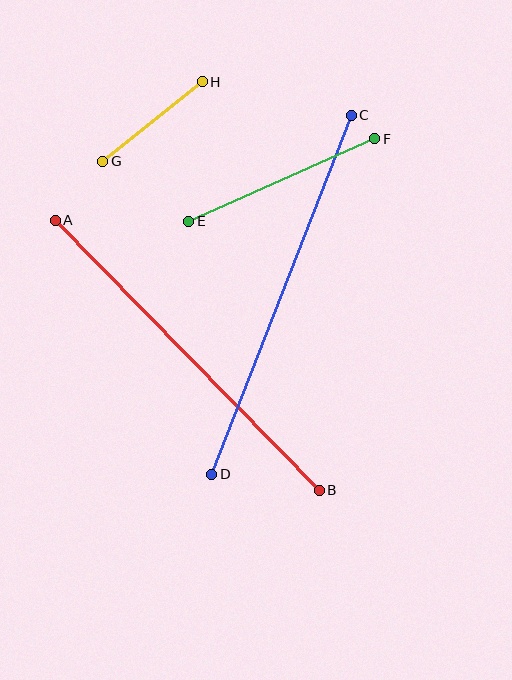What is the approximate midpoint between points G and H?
The midpoint is at approximately (153, 121) pixels.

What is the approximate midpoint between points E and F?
The midpoint is at approximately (282, 180) pixels.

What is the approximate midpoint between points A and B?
The midpoint is at approximately (187, 355) pixels.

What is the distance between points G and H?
The distance is approximately 127 pixels.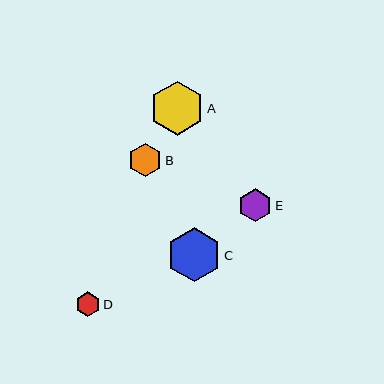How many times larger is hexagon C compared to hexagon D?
Hexagon C is approximately 2.2 times the size of hexagon D.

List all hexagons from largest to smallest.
From largest to smallest: A, C, B, E, D.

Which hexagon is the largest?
Hexagon A is the largest with a size of approximately 54 pixels.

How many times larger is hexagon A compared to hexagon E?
Hexagon A is approximately 1.6 times the size of hexagon E.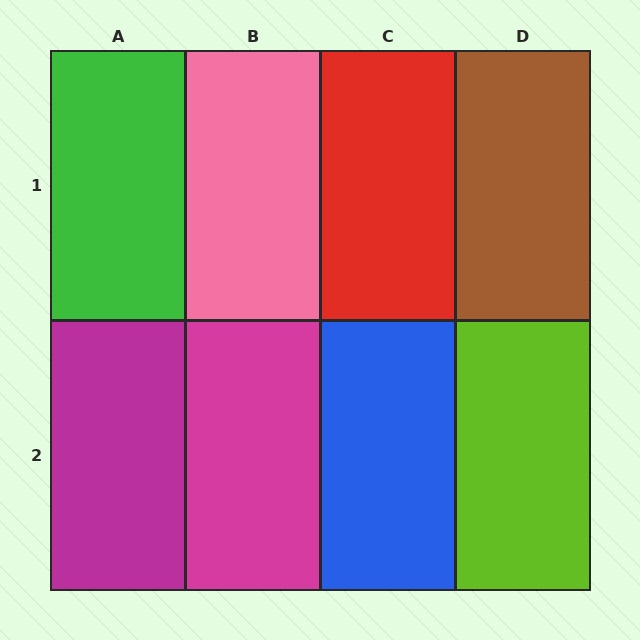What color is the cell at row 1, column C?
Red.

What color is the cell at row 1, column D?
Brown.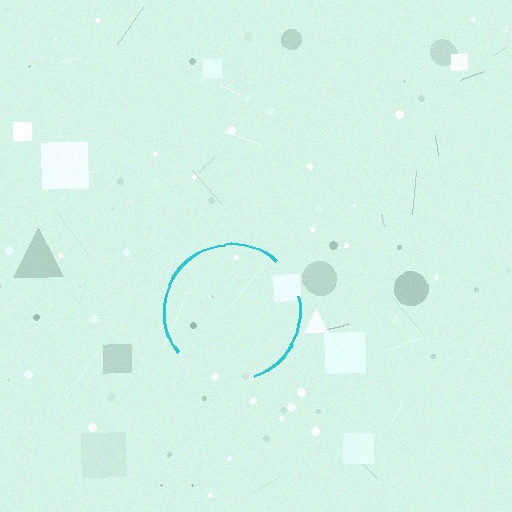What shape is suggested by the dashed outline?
The dashed outline suggests a circle.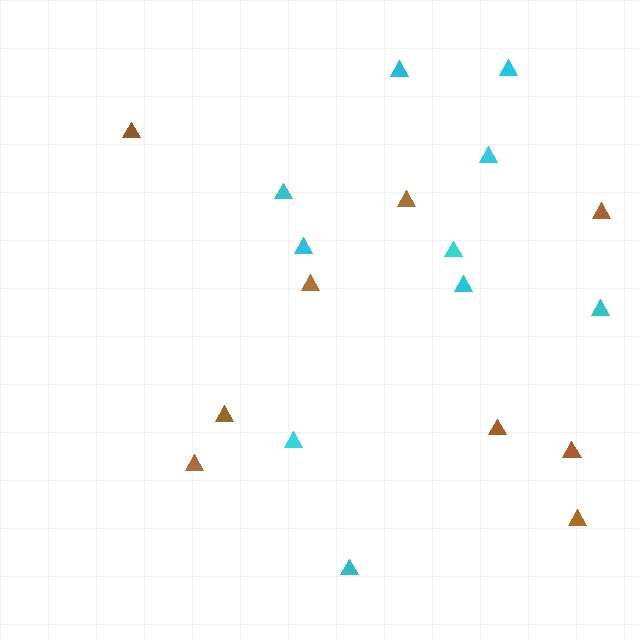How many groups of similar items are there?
There are 2 groups: one group of cyan triangles (10) and one group of brown triangles (9).